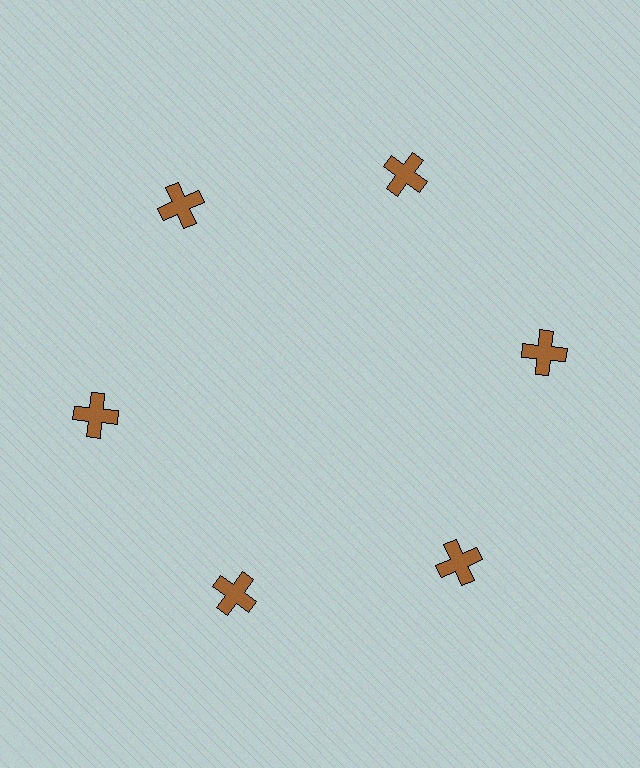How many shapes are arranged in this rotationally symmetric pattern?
There are 6 shapes, arranged in 6 groups of 1.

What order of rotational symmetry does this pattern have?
This pattern has 6-fold rotational symmetry.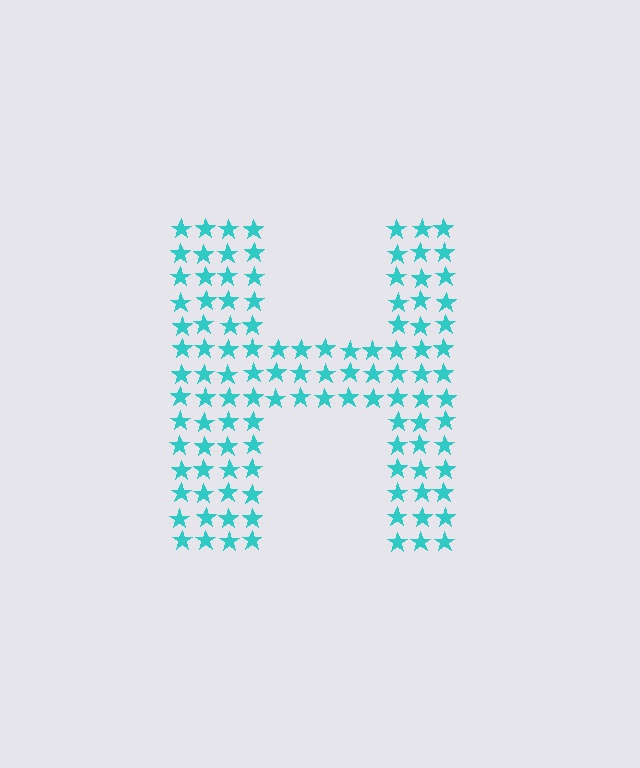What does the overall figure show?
The overall figure shows the letter H.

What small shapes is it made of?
It is made of small stars.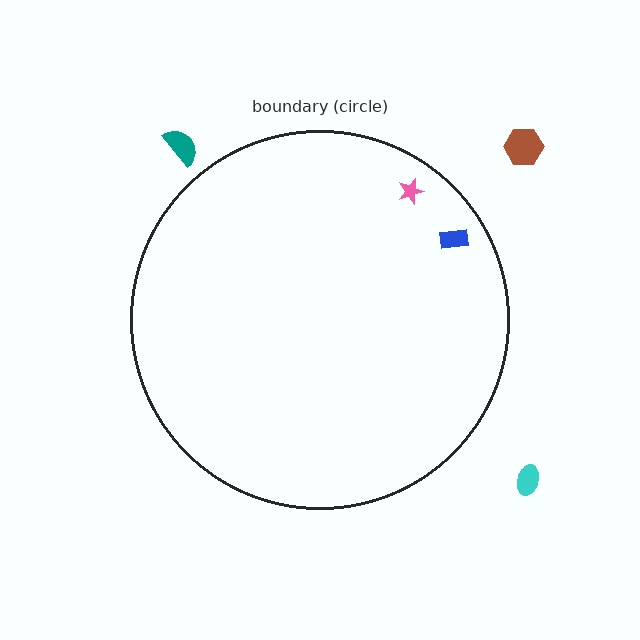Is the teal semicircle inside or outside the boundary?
Outside.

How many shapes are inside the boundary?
2 inside, 3 outside.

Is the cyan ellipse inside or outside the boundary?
Outside.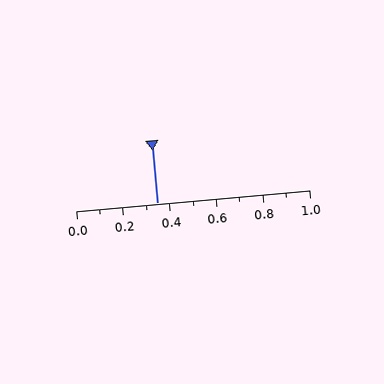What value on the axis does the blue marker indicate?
The marker indicates approximately 0.35.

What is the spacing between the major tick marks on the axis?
The major ticks are spaced 0.2 apart.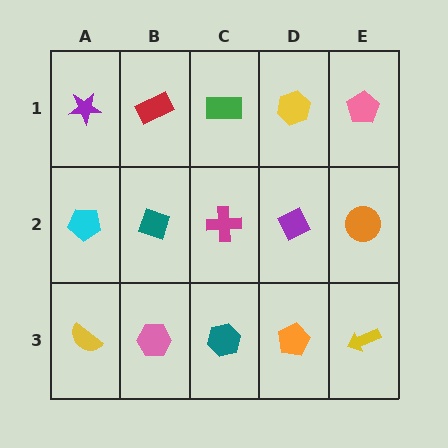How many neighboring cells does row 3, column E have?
2.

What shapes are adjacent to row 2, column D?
A yellow hexagon (row 1, column D), an orange pentagon (row 3, column D), a magenta cross (row 2, column C), an orange circle (row 2, column E).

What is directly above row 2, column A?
A purple star.